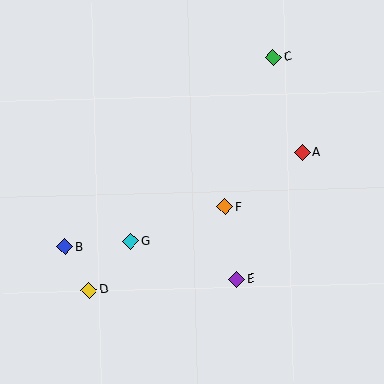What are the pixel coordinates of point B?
Point B is at (65, 247).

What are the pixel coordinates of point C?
Point C is at (273, 57).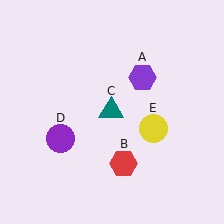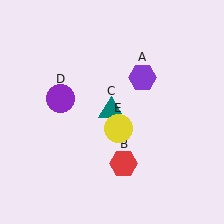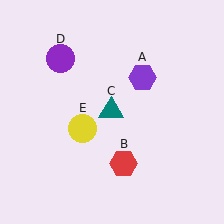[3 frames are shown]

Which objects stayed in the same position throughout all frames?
Purple hexagon (object A) and red hexagon (object B) and teal triangle (object C) remained stationary.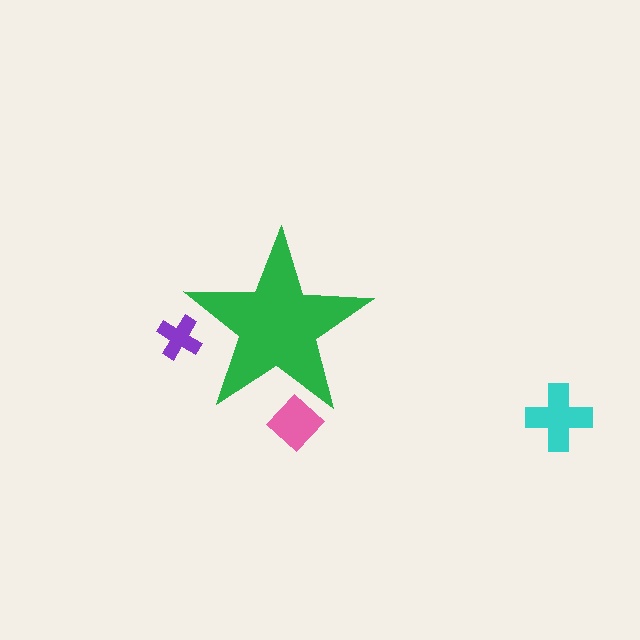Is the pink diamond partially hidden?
Yes, the pink diamond is partially hidden behind the green star.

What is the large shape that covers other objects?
A green star.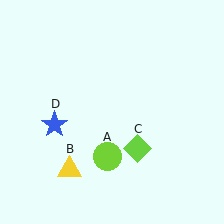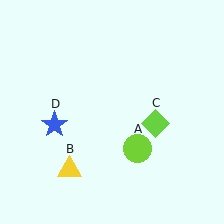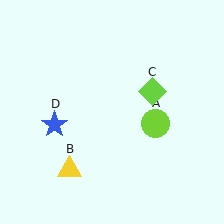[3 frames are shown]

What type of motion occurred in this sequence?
The lime circle (object A), lime diamond (object C) rotated counterclockwise around the center of the scene.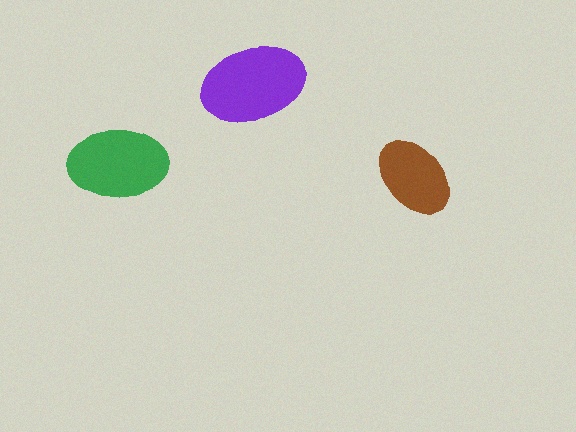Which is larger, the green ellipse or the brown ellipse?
The green one.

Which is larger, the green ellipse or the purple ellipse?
The purple one.